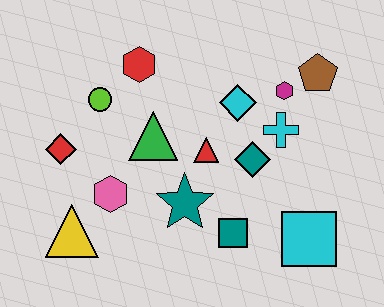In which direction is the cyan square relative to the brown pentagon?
The cyan square is below the brown pentagon.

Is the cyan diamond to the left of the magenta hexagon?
Yes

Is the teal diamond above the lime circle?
No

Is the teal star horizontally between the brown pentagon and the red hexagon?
Yes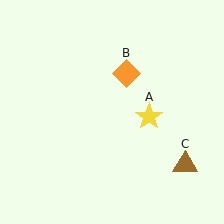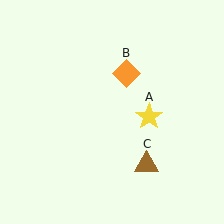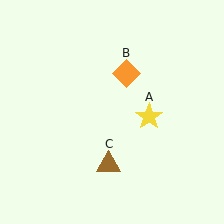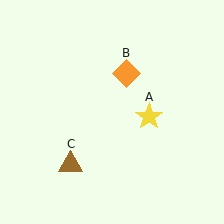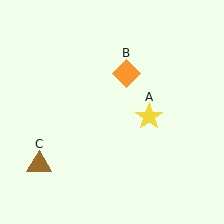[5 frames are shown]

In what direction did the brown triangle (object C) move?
The brown triangle (object C) moved left.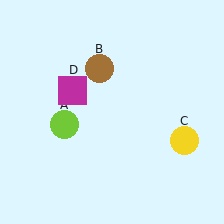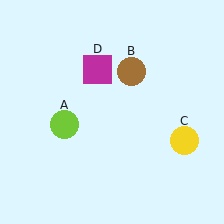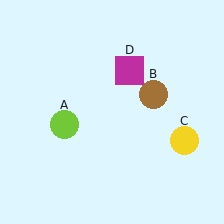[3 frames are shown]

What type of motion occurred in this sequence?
The brown circle (object B), magenta square (object D) rotated clockwise around the center of the scene.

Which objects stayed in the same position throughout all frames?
Lime circle (object A) and yellow circle (object C) remained stationary.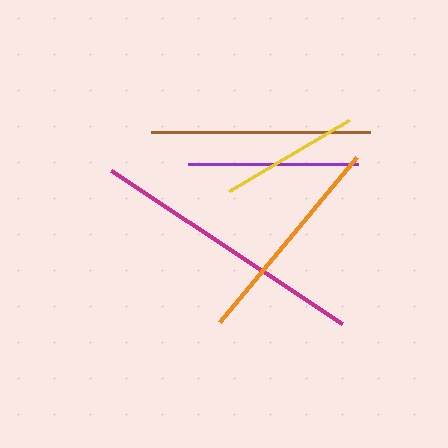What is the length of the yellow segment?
The yellow segment is approximately 140 pixels long.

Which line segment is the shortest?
The yellow line is the shortest at approximately 140 pixels.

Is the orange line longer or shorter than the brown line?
The brown line is longer than the orange line.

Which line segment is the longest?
The magenta line is the longest at approximately 277 pixels.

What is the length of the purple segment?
The purple segment is approximately 170 pixels long.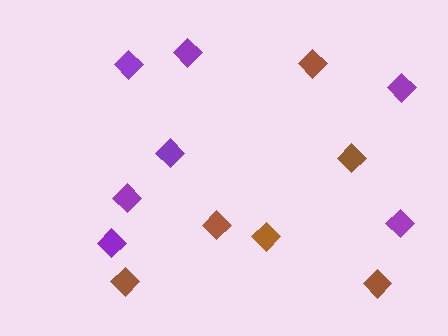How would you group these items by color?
There are 2 groups: one group of brown diamonds (6) and one group of purple diamonds (7).